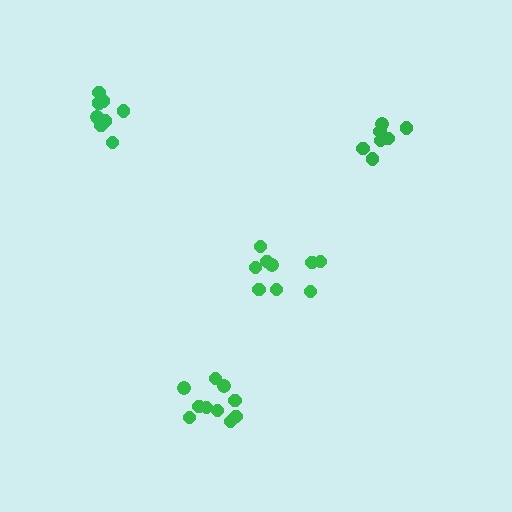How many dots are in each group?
Group 1: 10 dots, Group 2: 7 dots, Group 3: 9 dots, Group 4: 9 dots (35 total).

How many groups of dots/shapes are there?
There are 4 groups.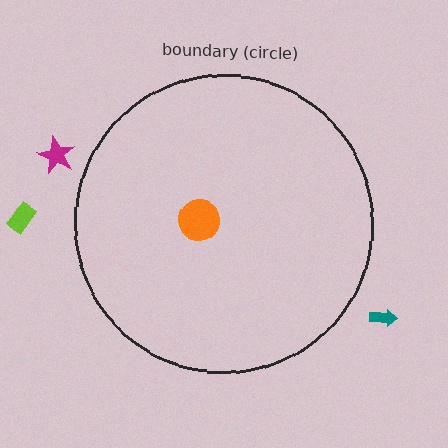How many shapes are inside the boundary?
1 inside, 3 outside.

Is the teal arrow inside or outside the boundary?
Outside.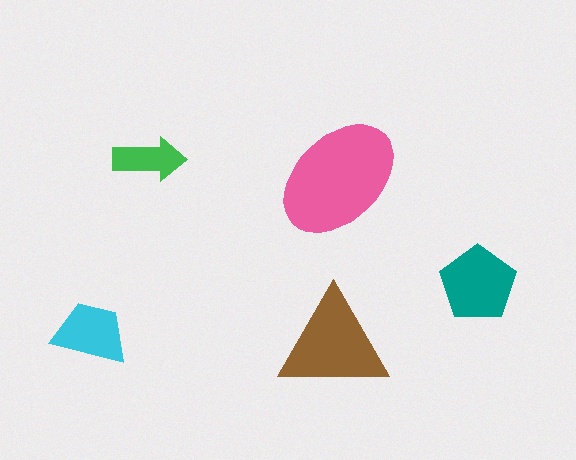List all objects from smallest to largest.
The green arrow, the cyan trapezoid, the teal pentagon, the brown triangle, the pink ellipse.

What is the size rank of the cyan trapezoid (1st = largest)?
4th.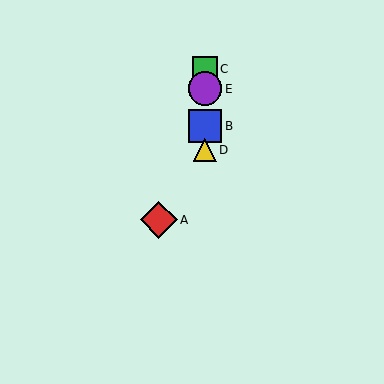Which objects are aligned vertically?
Objects B, C, D, E are aligned vertically.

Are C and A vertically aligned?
No, C is at x≈205 and A is at x≈159.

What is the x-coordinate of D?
Object D is at x≈205.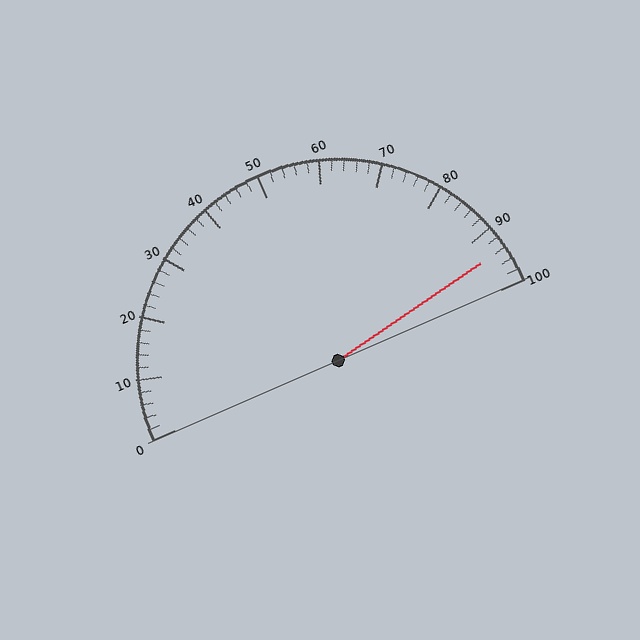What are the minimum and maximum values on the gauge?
The gauge ranges from 0 to 100.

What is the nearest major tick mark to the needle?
The nearest major tick mark is 90.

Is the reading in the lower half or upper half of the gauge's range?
The reading is in the upper half of the range (0 to 100).